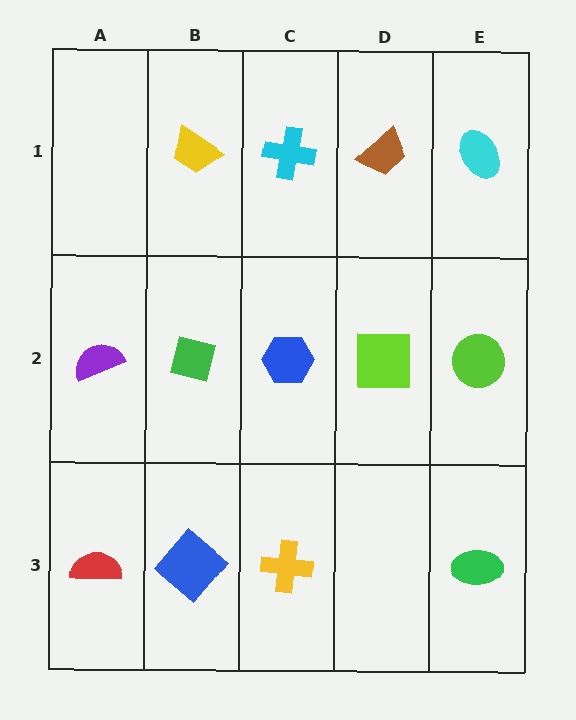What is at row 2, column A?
A purple semicircle.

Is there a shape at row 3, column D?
No, that cell is empty.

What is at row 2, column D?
A lime square.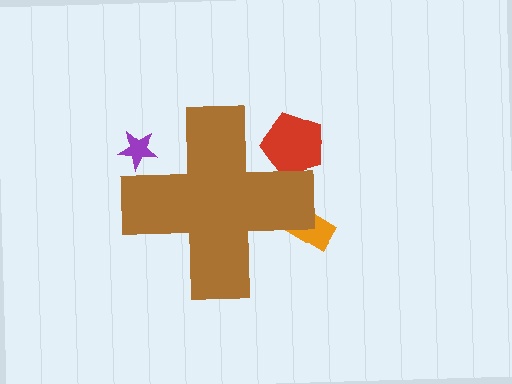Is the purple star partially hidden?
Yes, the purple star is partially hidden behind the brown cross.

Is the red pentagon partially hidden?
Yes, the red pentagon is partially hidden behind the brown cross.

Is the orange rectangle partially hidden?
Yes, the orange rectangle is partially hidden behind the brown cross.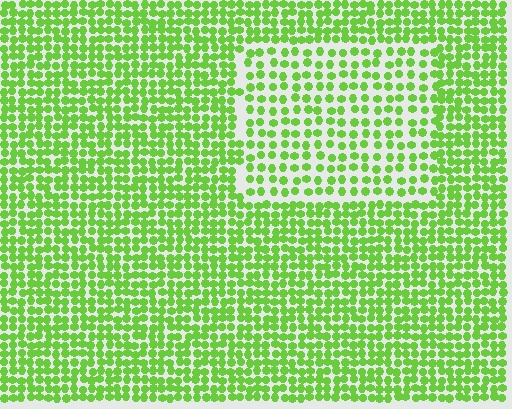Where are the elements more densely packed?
The elements are more densely packed outside the rectangle boundary.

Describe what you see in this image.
The image contains small lime elements arranged at two different densities. A rectangle-shaped region is visible where the elements are less densely packed than the surrounding area.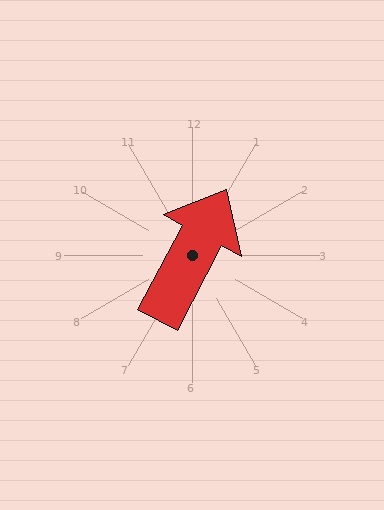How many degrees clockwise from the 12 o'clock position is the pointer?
Approximately 28 degrees.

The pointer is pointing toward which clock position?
Roughly 1 o'clock.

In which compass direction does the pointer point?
Northeast.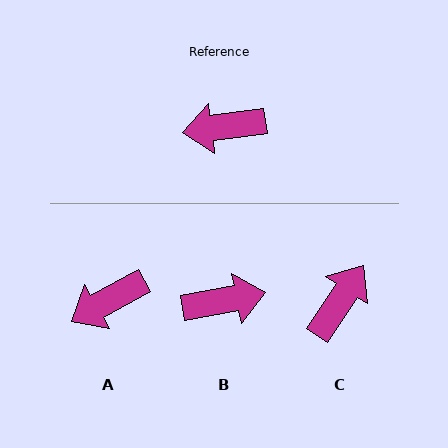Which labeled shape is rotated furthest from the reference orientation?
B, about 177 degrees away.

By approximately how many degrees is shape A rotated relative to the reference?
Approximately 22 degrees counter-clockwise.